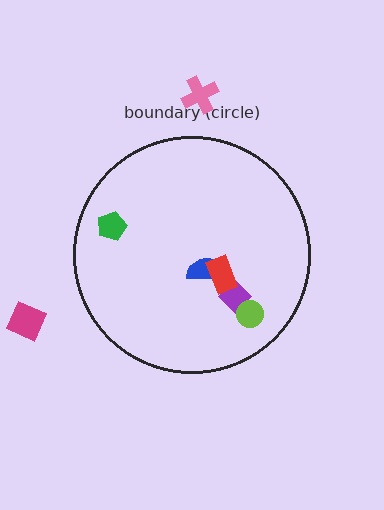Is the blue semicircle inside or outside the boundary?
Inside.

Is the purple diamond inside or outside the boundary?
Inside.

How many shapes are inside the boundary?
5 inside, 2 outside.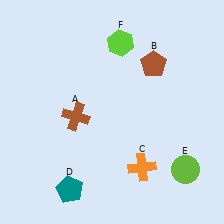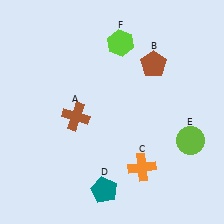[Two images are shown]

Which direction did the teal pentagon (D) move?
The teal pentagon (D) moved right.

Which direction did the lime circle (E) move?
The lime circle (E) moved up.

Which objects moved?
The objects that moved are: the teal pentagon (D), the lime circle (E).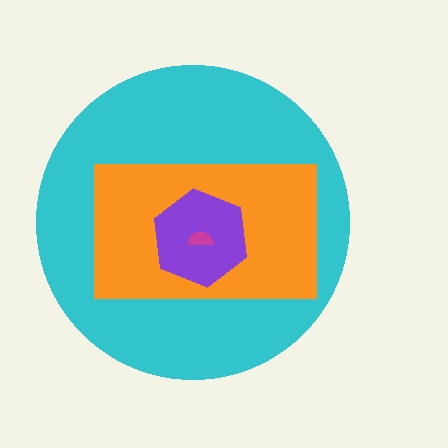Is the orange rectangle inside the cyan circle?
Yes.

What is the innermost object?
The magenta semicircle.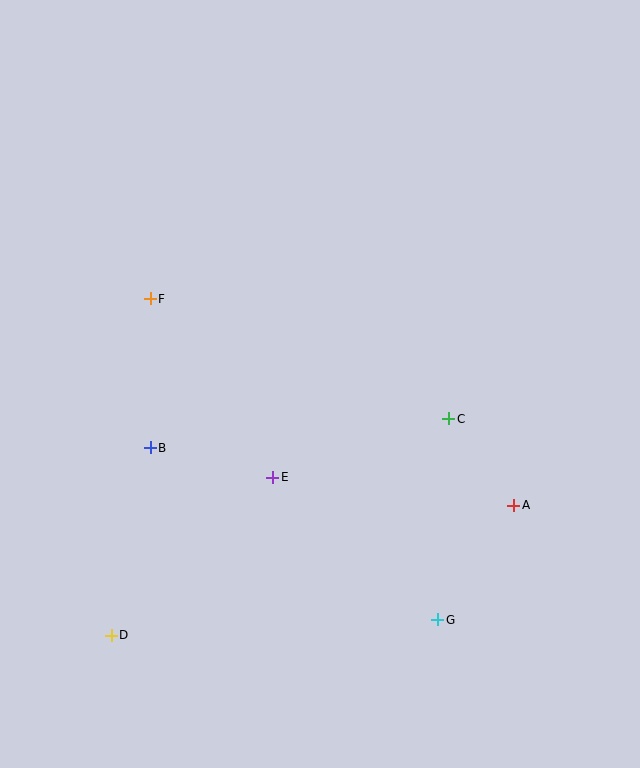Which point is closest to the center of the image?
Point E at (273, 477) is closest to the center.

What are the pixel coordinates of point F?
Point F is at (150, 299).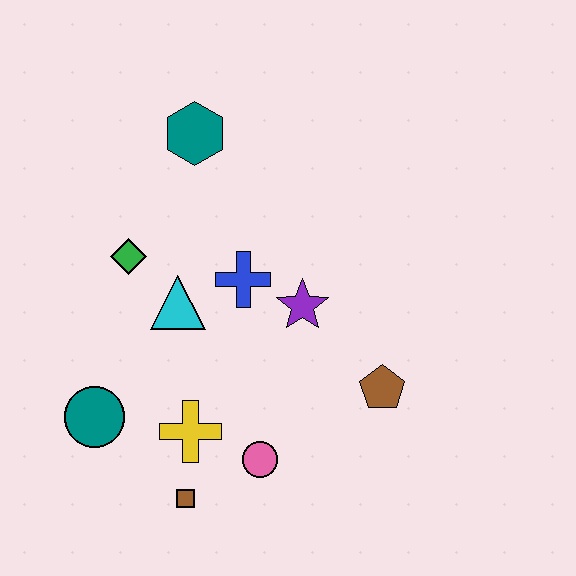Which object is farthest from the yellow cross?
The teal hexagon is farthest from the yellow cross.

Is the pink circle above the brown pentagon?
No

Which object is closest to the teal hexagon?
The green diamond is closest to the teal hexagon.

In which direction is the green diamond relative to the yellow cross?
The green diamond is above the yellow cross.